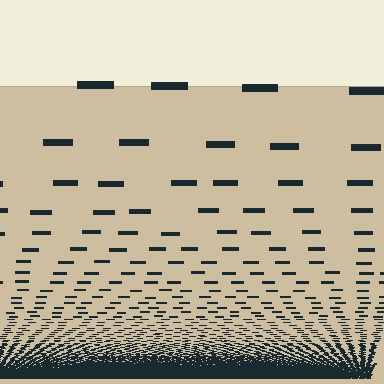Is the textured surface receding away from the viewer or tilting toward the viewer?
The surface appears to tilt toward the viewer. Texture elements get larger and sparser toward the top.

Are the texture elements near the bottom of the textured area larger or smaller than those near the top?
Smaller. The gradient is inverted — elements near the bottom are smaller and denser.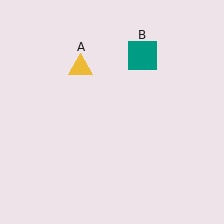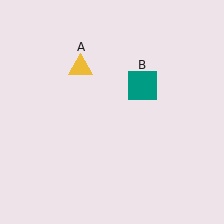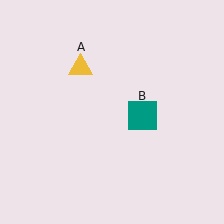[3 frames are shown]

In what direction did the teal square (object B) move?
The teal square (object B) moved down.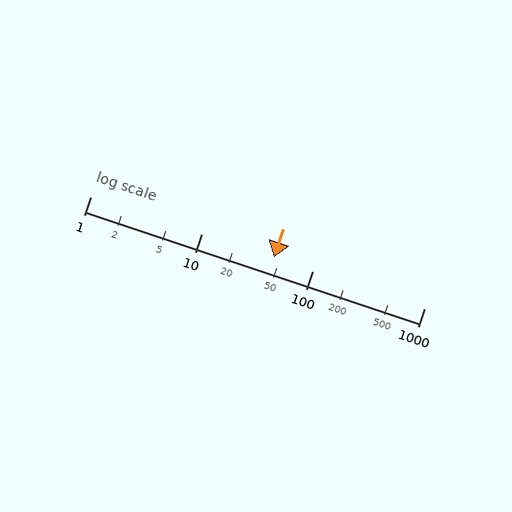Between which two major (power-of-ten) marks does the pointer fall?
The pointer is between 10 and 100.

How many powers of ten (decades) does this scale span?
The scale spans 3 decades, from 1 to 1000.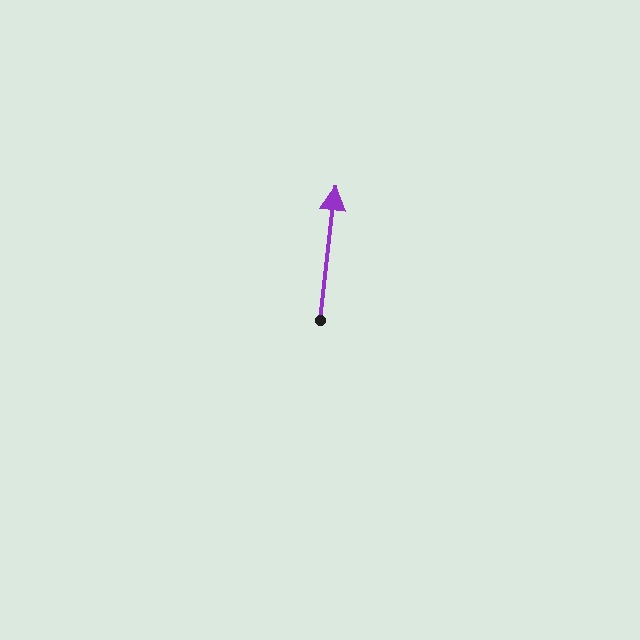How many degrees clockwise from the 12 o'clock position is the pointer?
Approximately 6 degrees.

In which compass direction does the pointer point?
North.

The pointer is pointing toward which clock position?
Roughly 12 o'clock.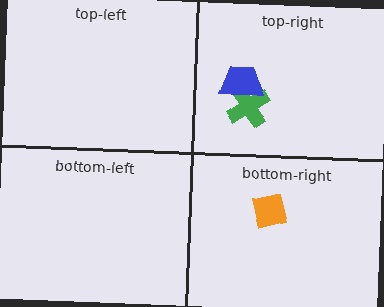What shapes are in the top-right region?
The green cross, the blue trapezoid.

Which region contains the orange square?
The bottom-right region.